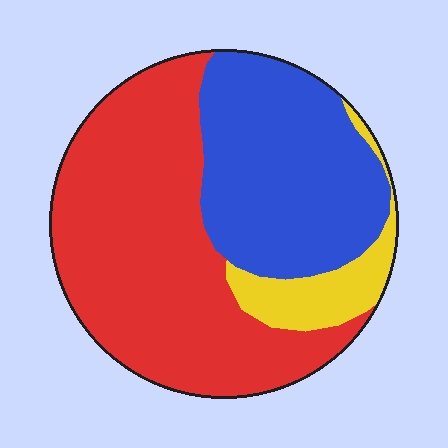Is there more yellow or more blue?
Blue.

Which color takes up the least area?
Yellow, at roughly 10%.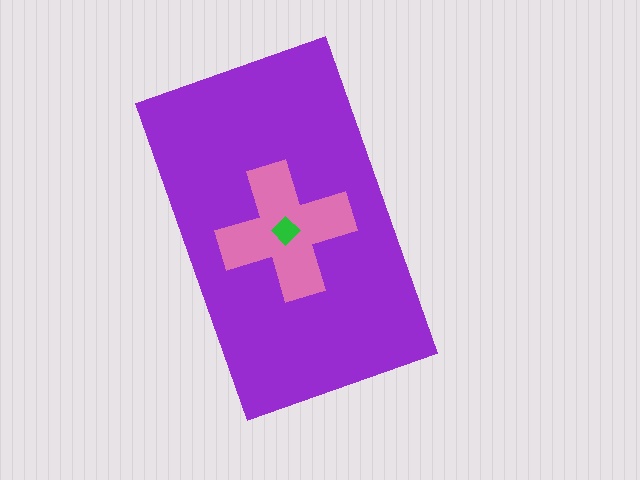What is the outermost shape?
The purple rectangle.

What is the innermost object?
The green diamond.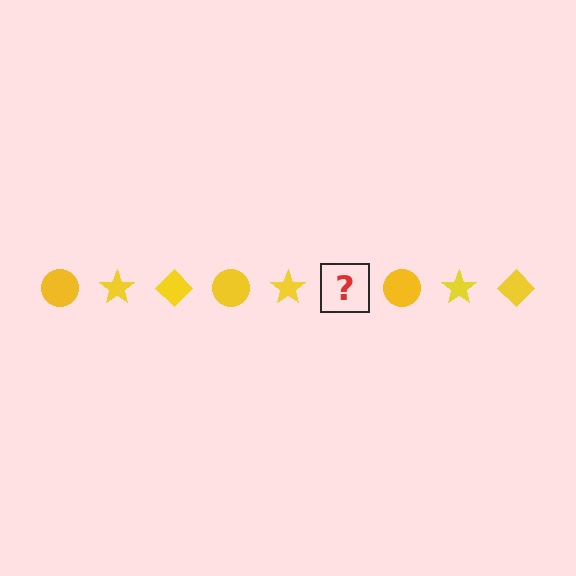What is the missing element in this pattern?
The missing element is a yellow diamond.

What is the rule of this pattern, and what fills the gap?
The rule is that the pattern cycles through circle, star, diamond shapes in yellow. The gap should be filled with a yellow diamond.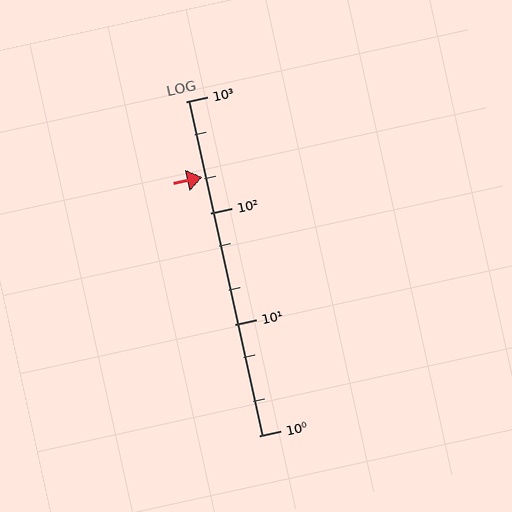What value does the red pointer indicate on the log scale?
The pointer indicates approximately 210.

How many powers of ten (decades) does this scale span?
The scale spans 3 decades, from 1 to 1000.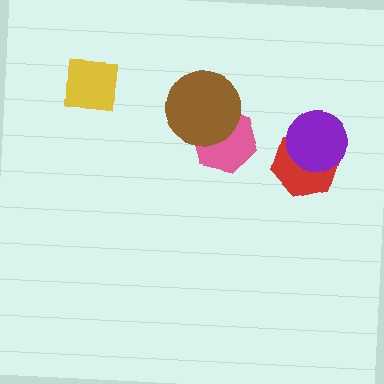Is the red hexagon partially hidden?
Yes, it is partially covered by another shape.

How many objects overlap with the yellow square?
0 objects overlap with the yellow square.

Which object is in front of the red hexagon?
The purple circle is in front of the red hexagon.